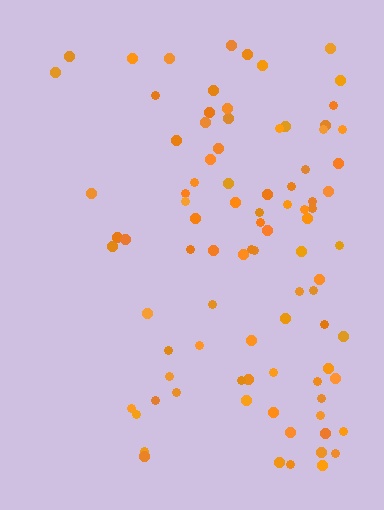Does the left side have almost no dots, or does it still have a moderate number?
Still a moderate number, just noticeably fewer than the right.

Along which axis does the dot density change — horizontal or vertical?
Horizontal.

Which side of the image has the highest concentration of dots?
The right.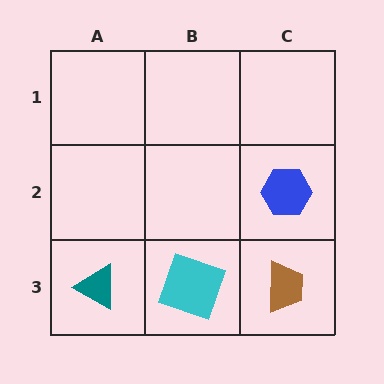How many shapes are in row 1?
0 shapes.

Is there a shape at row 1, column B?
No, that cell is empty.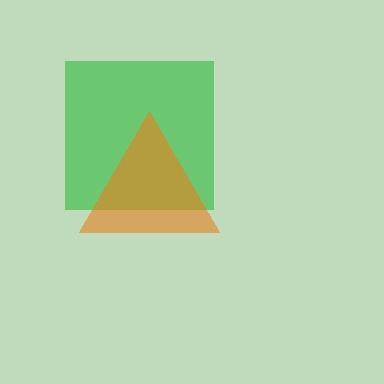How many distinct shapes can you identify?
There are 2 distinct shapes: a green square, an orange triangle.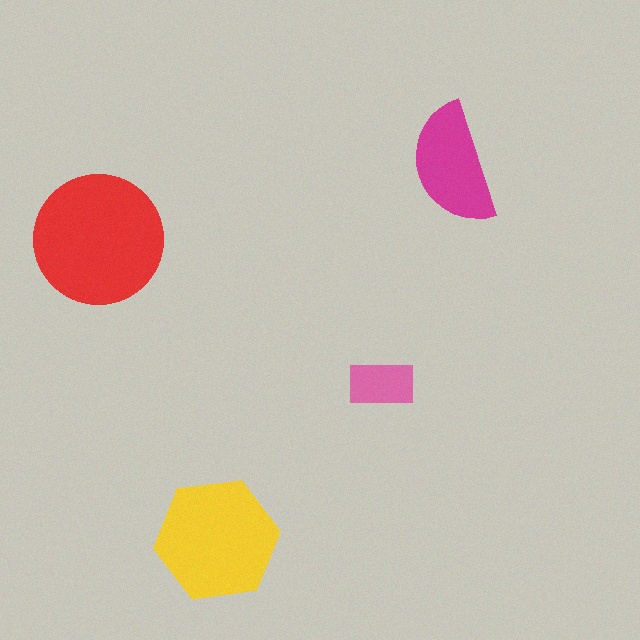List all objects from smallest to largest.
The pink rectangle, the magenta semicircle, the yellow hexagon, the red circle.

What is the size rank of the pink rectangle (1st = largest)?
4th.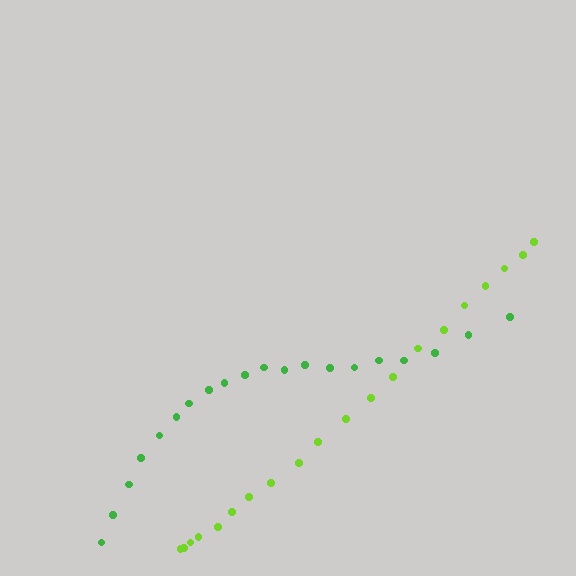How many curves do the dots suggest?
There are 2 distinct paths.